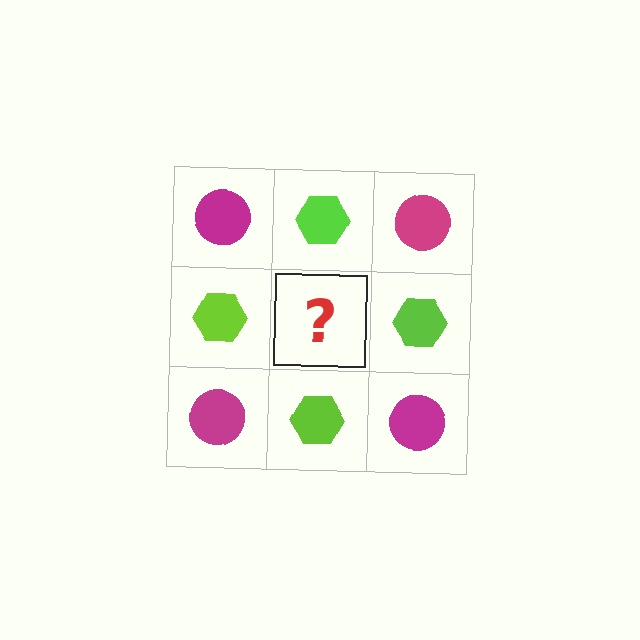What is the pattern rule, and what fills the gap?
The rule is that it alternates magenta circle and lime hexagon in a checkerboard pattern. The gap should be filled with a magenta circle.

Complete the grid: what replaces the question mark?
The question mark should be replaced with a magenta circle.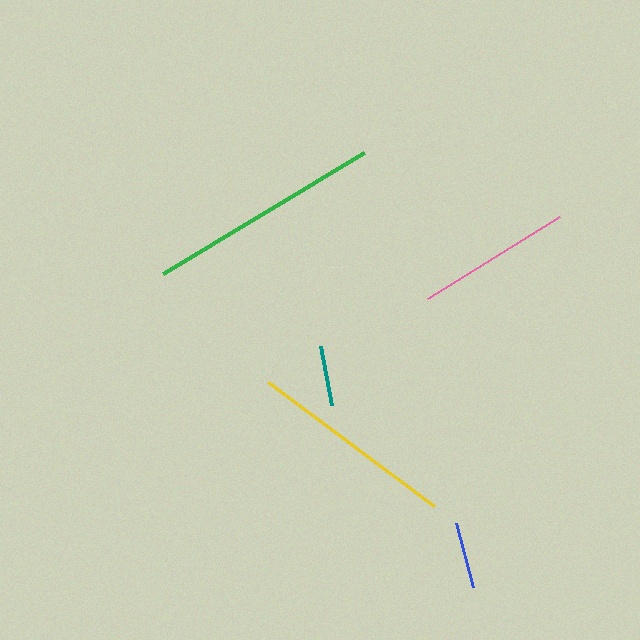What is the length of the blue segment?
The blue segment is approximately 66 pixels long.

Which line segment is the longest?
The green line is the longest at approximately 234 pixels.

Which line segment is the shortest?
The teal line is the shortest at approximately 60 pixels.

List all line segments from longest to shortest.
From longest to shortest: green, yellow, pink, blue, teal.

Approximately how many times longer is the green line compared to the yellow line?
The green line is approximately 1.1 times the length of the yellow line.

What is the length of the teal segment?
The teal segment is approximately 60 pixels long.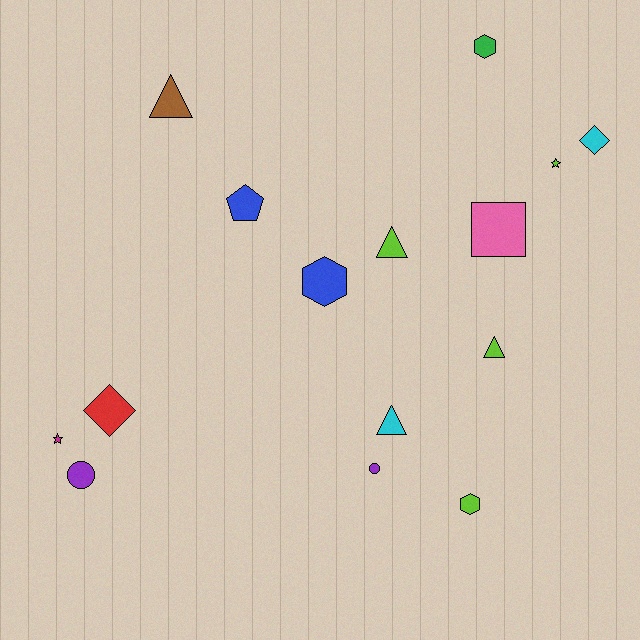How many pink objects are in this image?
There is 1 pink object.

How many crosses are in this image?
There are no crosses.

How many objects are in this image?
There are 15 objects.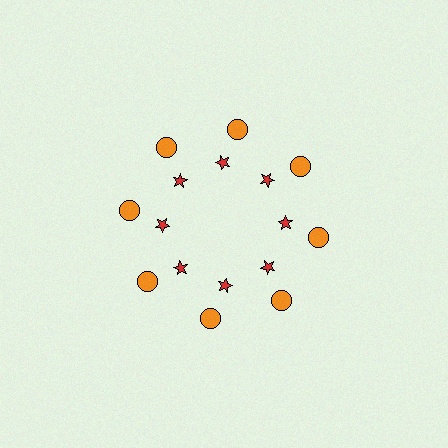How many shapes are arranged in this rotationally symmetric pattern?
There are 16 shapes, arranged in 8 groups of 2.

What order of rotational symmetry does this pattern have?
This pattern has 8-fold rotational symmetry.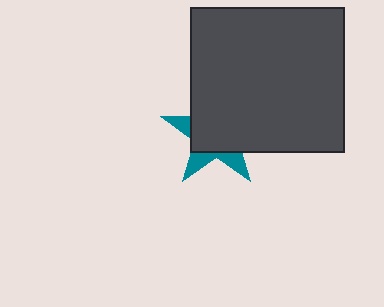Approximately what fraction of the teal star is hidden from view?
Roughly 70% of the teal star is hidden behind the dark gray rectangle.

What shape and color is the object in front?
The object in front is a dark gray rectangle.